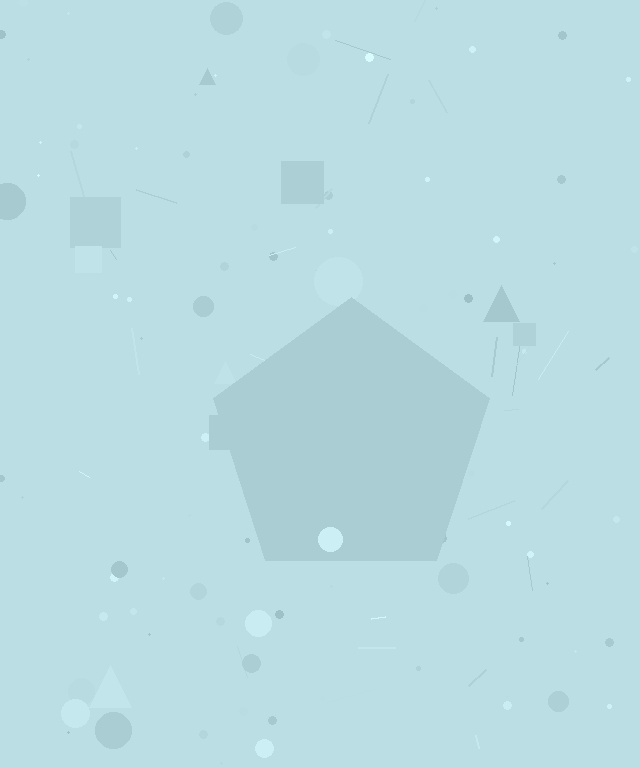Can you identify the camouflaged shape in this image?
The camouflaged shape is a pentagon.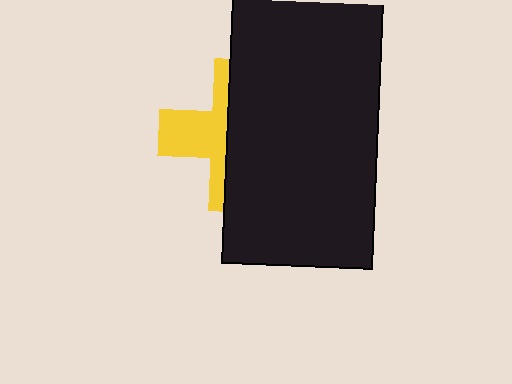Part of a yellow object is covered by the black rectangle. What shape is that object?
It is a cross.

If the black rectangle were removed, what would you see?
You would see the complete yellow cross.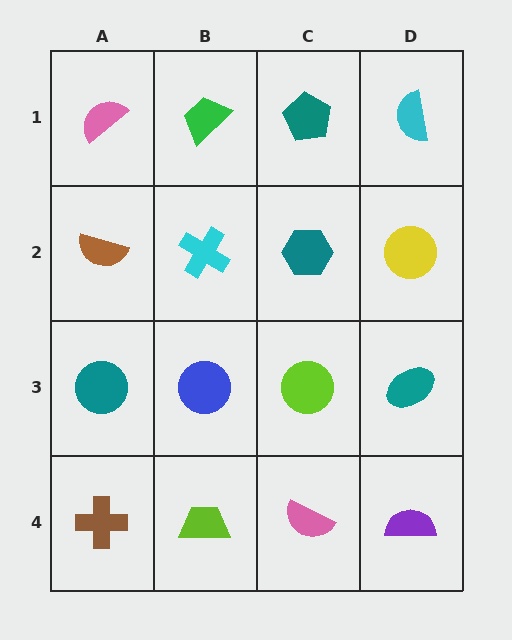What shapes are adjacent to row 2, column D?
A cyan semicircle (row 1, column D), a teal ellipse (row 3, column D), a teal hexagon (row 2, column C).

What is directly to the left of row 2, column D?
A teal hexagon.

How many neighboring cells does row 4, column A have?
2.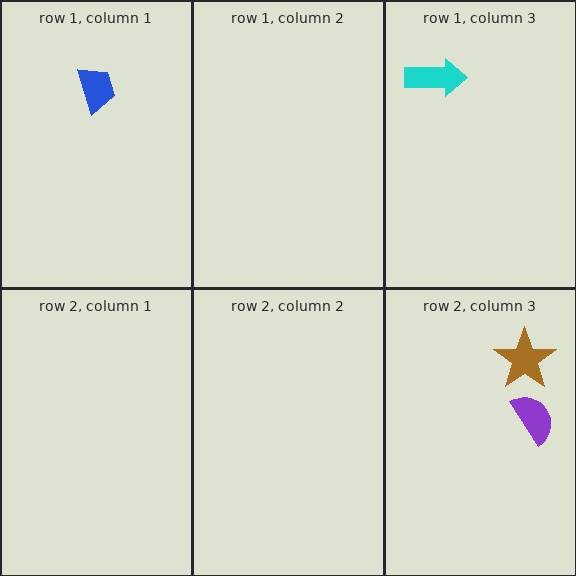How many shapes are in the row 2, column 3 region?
2.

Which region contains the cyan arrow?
The row 1, column 3 region.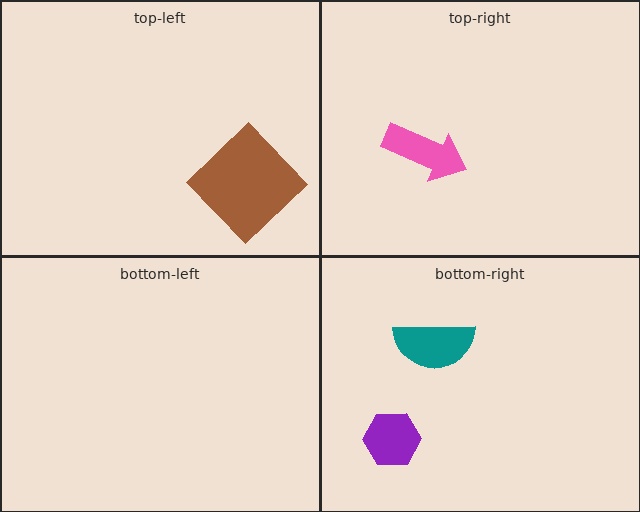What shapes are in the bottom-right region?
The teal semicircle, the purple hexagon.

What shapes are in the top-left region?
The brown diamond.